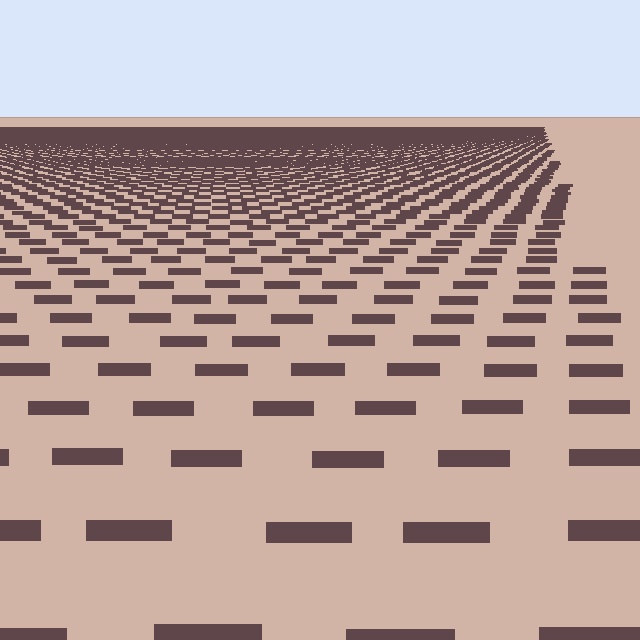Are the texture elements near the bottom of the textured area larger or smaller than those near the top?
Larger. Near the bottom, elements are closer to the viewer and appear at a bigger on-screen size.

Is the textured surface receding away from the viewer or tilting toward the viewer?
The surface is receding away from the viewer. Texture elements get smaller and denser toward the top.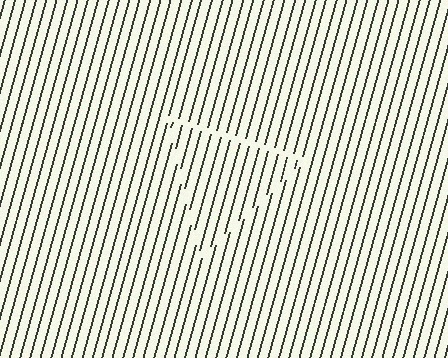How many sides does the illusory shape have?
3 sides — the line-ends trace a triangle.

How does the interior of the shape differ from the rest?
The interior of the shape contains the same grating, shifted by half a period — the contour is defined by the phase discontinuity where line-ends from the inner and outer gratings abut.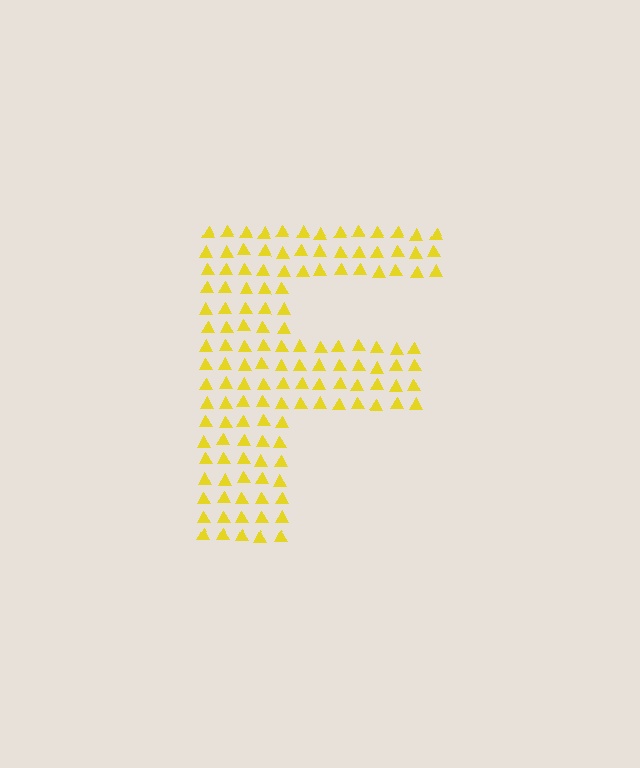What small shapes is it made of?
It is made of small triangles.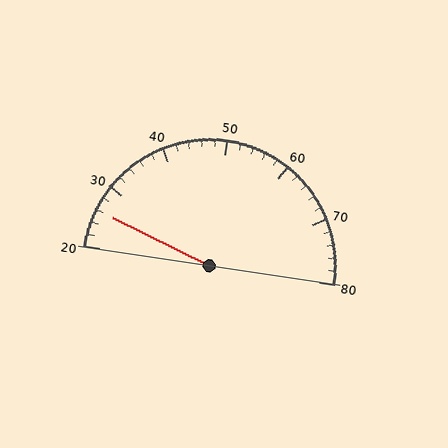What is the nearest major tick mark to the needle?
The nearest major tick mark is 30.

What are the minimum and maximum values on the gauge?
The gauge ranges from 20 to 80.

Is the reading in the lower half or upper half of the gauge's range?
The reading is in the lower half of the range (20 to 80).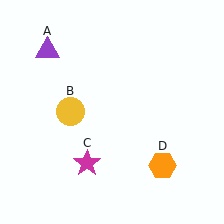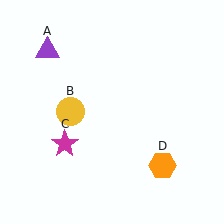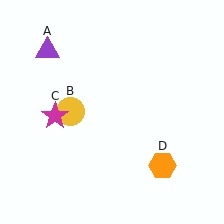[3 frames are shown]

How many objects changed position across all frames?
1 object changed position: magenta star (object C).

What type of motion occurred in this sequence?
The magenta star (object C) rotated clockwise around the center of the scene.